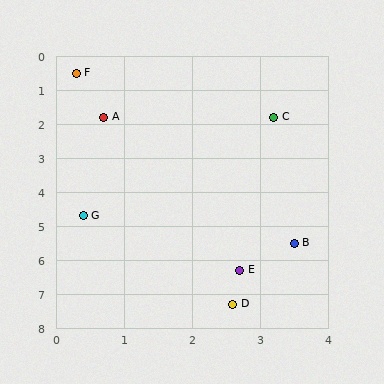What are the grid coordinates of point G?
Point G is at approximately (0.4, 4.7).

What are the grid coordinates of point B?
Point B is at approximately (3.5, 5.5).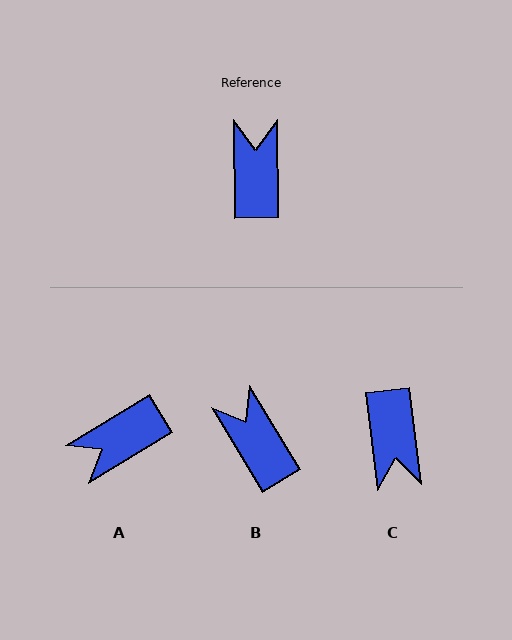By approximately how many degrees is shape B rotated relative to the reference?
Approximately 30 degrees counter-clockwise.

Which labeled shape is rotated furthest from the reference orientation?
C, about 174 degrees away.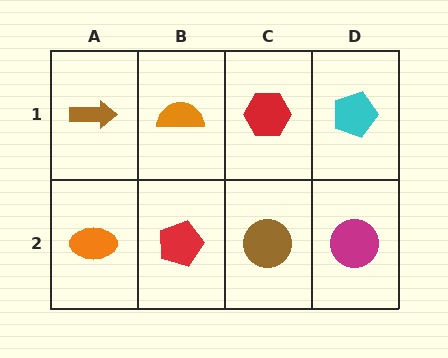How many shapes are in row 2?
4 shapes.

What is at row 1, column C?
A red hexagon.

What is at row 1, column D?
A cyan pentagon.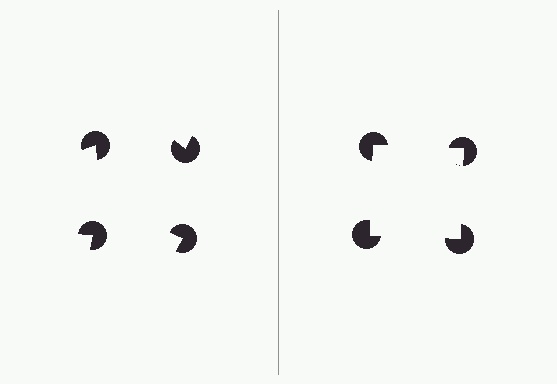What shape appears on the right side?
An illusory square.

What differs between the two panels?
The pac-man discs are positioned identically on both sides; only the wedge orientations differ. On the right they align to a square; on the left they are misaligned.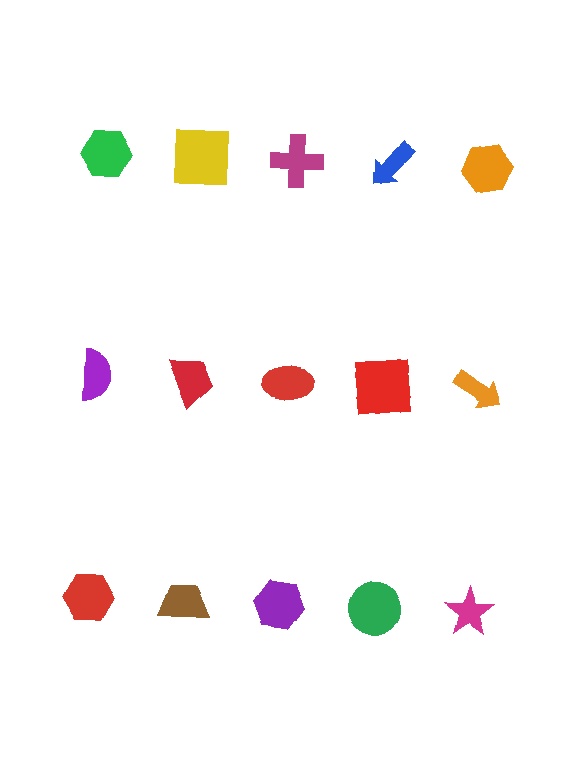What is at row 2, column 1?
A purple semicircle.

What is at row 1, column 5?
An orange hexagon.